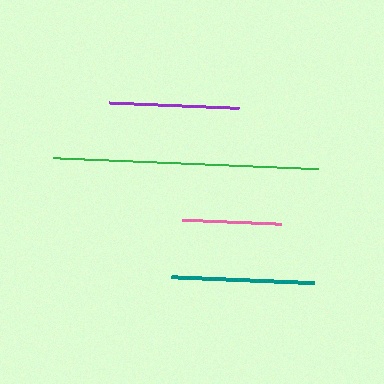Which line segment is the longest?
The green line is the longest at approximately 265 pixels.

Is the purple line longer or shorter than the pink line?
The purple line is longer than the pink line.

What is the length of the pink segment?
The pink segment is approximately 99 pixels long.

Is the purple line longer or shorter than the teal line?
The teal line is longer than the purple line.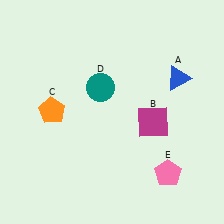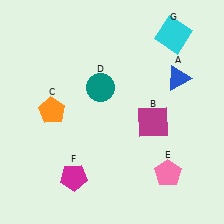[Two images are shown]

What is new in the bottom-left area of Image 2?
A magenta pentagon (F) was added in the bottom-left area of Image 2.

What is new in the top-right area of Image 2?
A cyan square (G) was added in the top-right area of Image 2.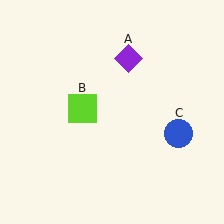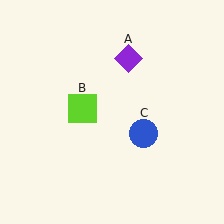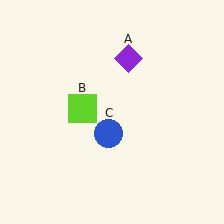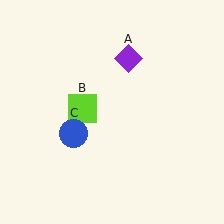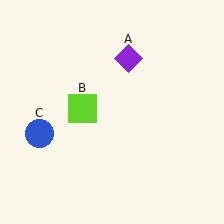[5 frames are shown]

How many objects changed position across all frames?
1 object changed position: blue circle (object C).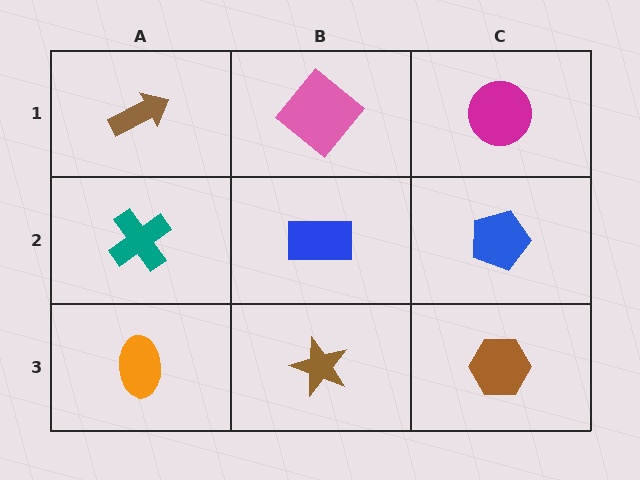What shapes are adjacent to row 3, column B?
A blue rectangle (row 2, column B), an orange ellipse (row 3, column A), a brown hexagon (row 3, column C).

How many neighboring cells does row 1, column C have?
2.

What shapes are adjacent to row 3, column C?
A blue pentagon (row 2, column C), a brown star (row 3, column B).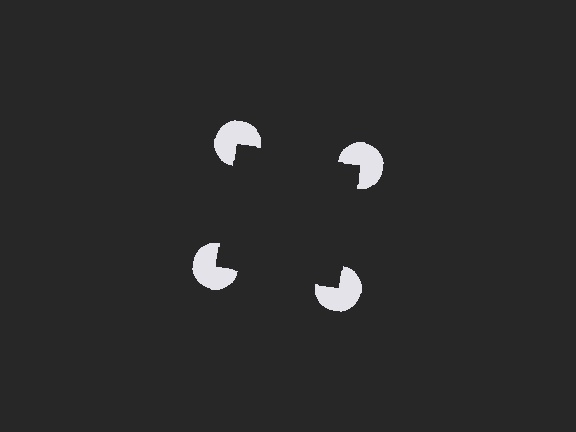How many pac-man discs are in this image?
There are 4 — one at each vertex of the illusory square.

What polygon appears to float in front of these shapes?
An illusory square — its edges are inferred from the aligned wedge cuts in the pac-man discs, not physically drawn.